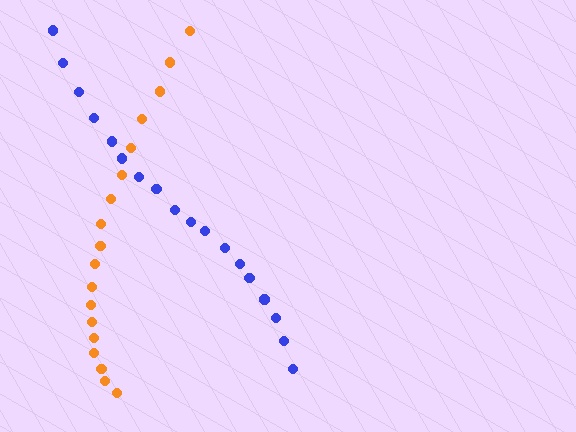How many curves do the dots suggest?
There are 2 distinct paths.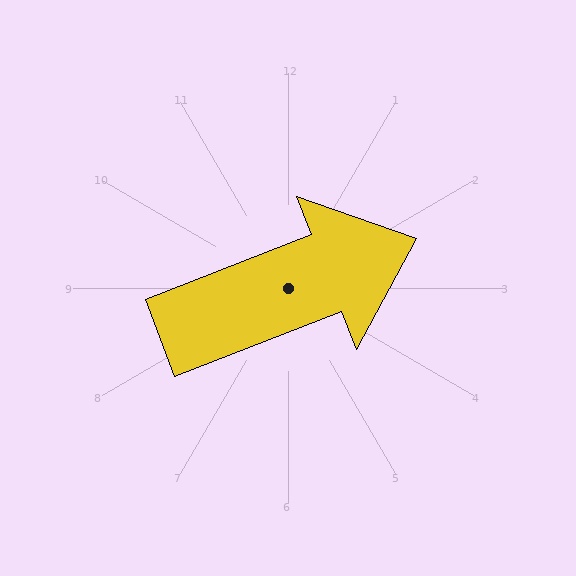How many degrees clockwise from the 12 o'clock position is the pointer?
Approximately 69 degrees.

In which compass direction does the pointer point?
East.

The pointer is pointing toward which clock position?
Roughly 2 o'clock.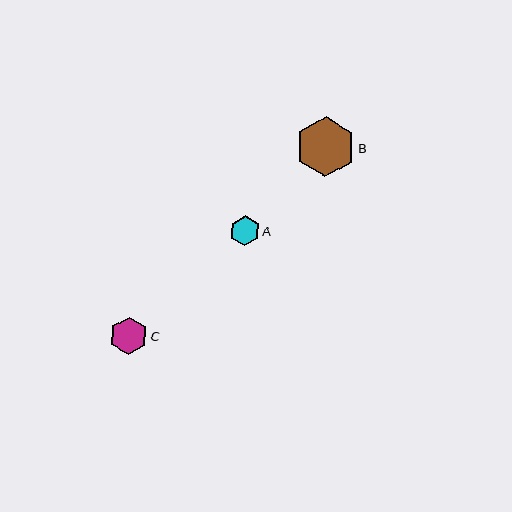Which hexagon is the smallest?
Hexagon A is the smallest with a size of approximately 30 pixels.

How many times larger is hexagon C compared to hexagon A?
Hexagon C is approximately 1.3 times the size of hexagon A.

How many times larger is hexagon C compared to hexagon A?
Hexagon C is approximately 1.3 times the size of hexagon A.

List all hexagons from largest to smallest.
From largest to smallest: B, C, A.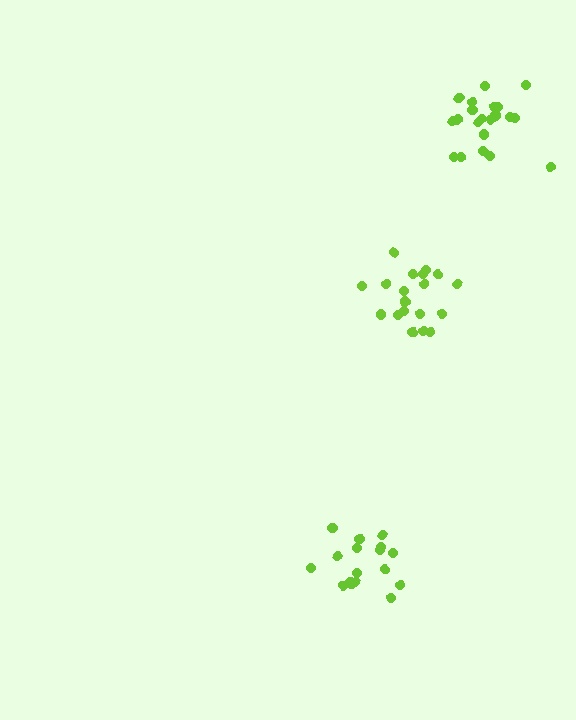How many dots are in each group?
Group 1: 20 dots, Group 2: 17 dots, Group 3: 21 dots (58 total).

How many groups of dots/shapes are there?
There are 3 groups.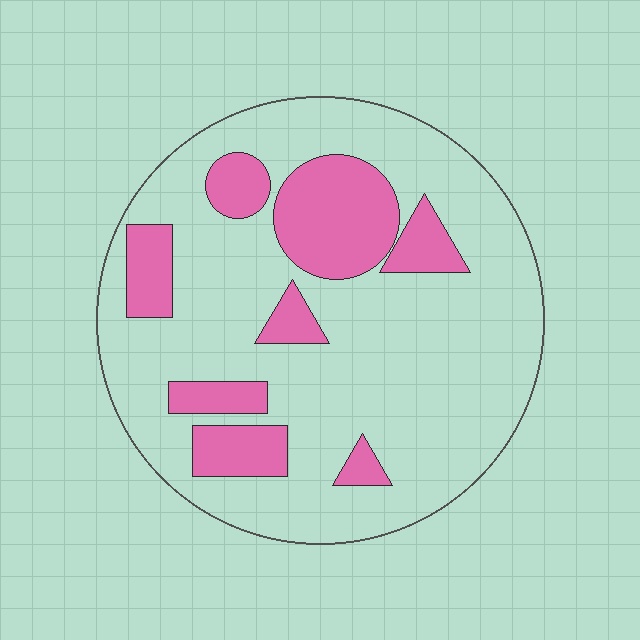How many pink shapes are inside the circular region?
8.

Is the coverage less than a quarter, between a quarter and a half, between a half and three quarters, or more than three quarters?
Less than a quarter.